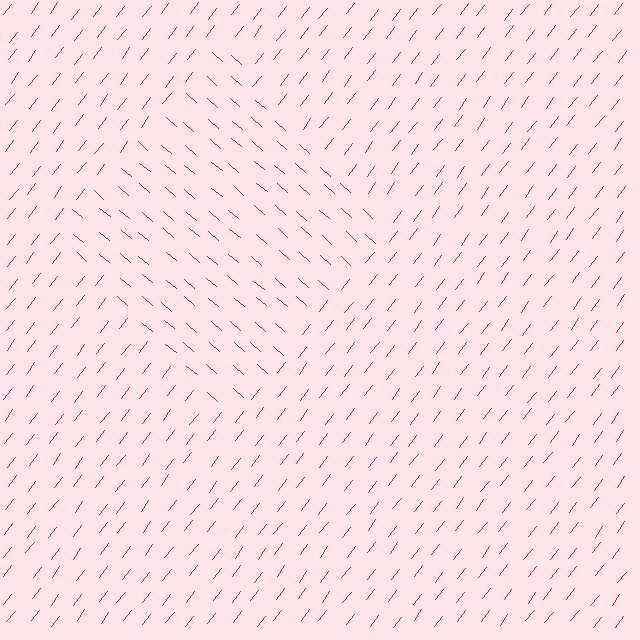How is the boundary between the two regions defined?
The boundary is defined purely by a change in line orientation (approximately 86 degrees difference). All lines are the same color and thickness.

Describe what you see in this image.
The image is filled with small red line segments. A diamond region in the image has lines oriented differently from the surrounding lines, creating a visible texture boundary.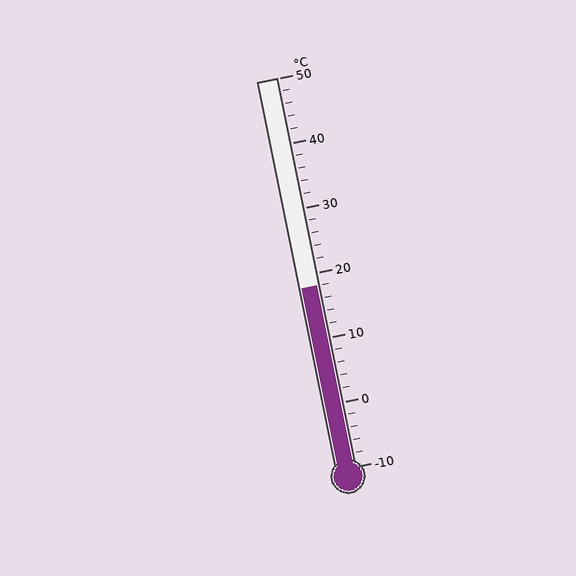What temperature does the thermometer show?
The thermometer shows approximately 18°C.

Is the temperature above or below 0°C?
The temperature is above 0°C.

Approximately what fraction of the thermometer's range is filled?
The thermometer is filled to approximately 45% of its range.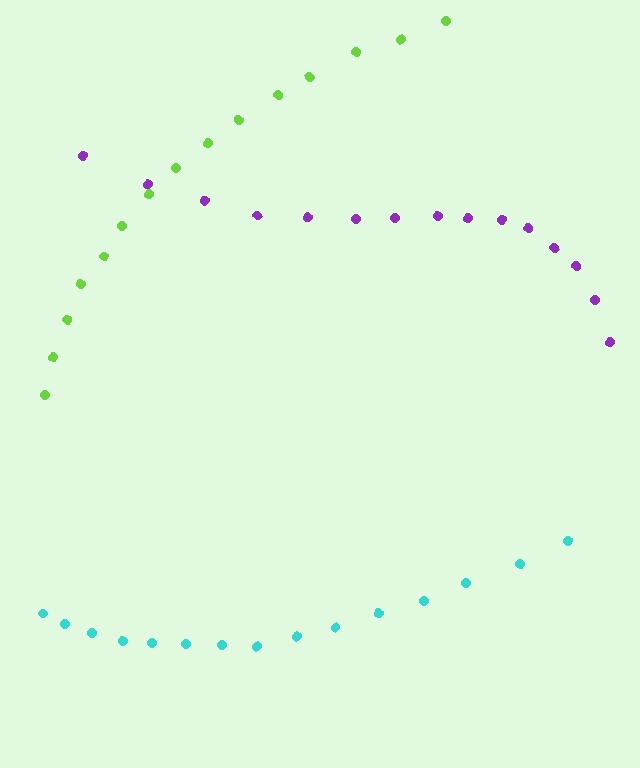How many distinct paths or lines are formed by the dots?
There are 3 distinct paths.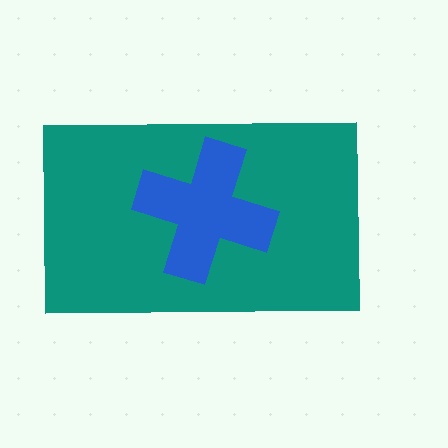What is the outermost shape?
The teal rectangle.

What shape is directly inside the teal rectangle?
The blue cross.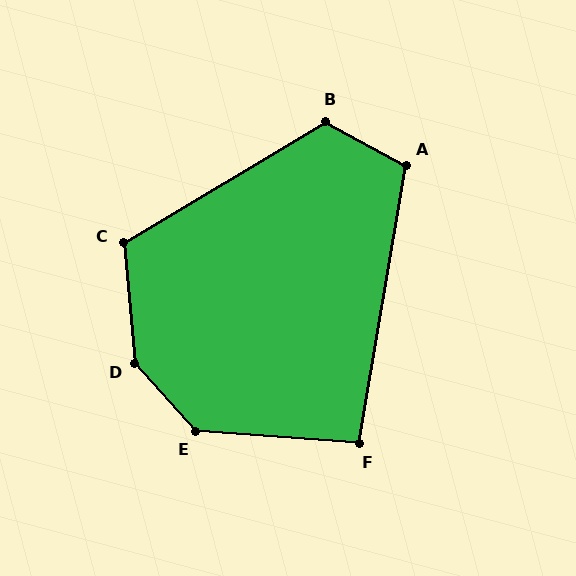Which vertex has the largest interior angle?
D, at approximately 144 degrees.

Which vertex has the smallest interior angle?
F, at approximately 96 degrees.